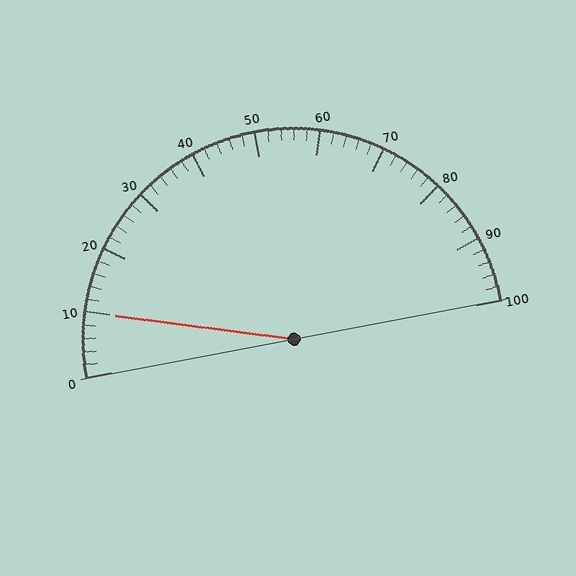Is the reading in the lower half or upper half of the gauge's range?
The reading is in the lower half of the range (0 to 100).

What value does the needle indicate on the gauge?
The needle indicates approximately 10.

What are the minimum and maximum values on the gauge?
The gauge ranges from 0 to 100.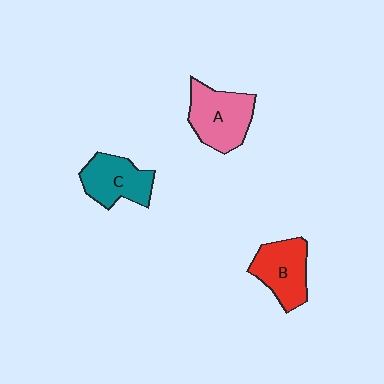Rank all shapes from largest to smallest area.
From largest to smallest: A (pink), B (red), C (teal).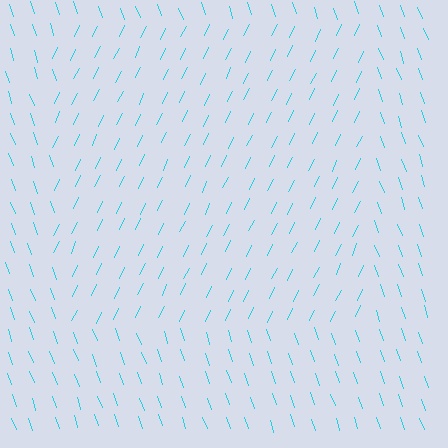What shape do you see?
I see a rectangle.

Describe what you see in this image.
The image is filled with small cyan line segments. A rectangle region in the image has lines oriented differently from the surrounding lines, creating a visible texture boundary.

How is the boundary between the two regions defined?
The boundary is defined purely by a change in line orientation (approximately 45 degrees difference). All lines are the same color and thickness.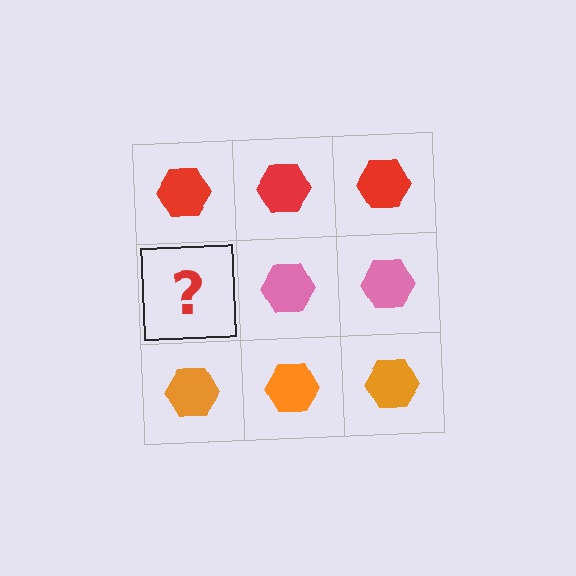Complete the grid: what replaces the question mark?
The question mark should be replaced with a pink hexagon.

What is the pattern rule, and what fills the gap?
The rule is that each row has a consistent color. The gap should be filled with a pink hexagon.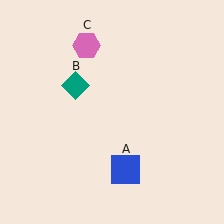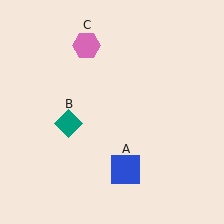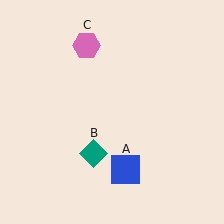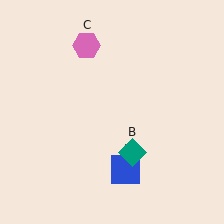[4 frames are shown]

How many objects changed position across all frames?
1 object changed position: teal diamond (object B).